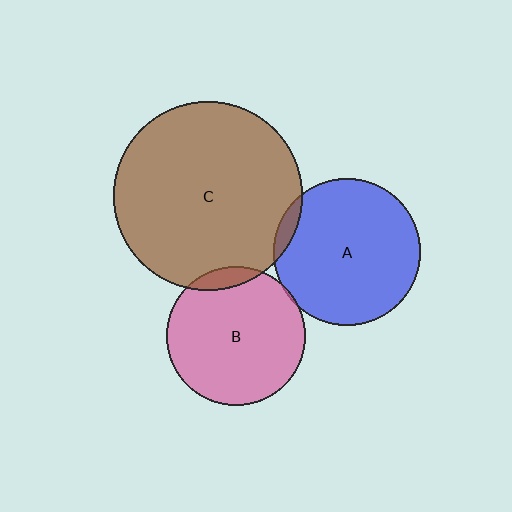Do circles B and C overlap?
Yes.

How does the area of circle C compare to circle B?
Approximately 1.9 times.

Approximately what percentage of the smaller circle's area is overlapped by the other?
Approximately 10%.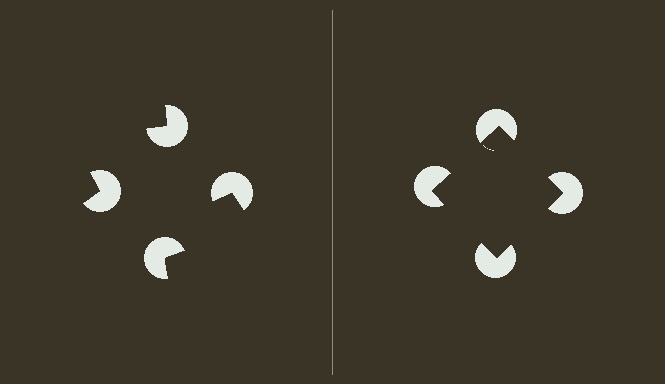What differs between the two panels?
The pac-man discs are positioned identically on both sides; only the wedge orientations differ. On the right they align to a square; on the left they are misaligned.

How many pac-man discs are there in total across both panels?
8 — 4 on each side.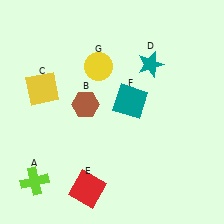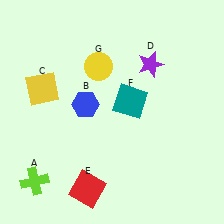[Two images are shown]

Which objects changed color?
B changed from brown to blue. D changed from teal to purple.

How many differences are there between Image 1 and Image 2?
There are 2 differences between the two images.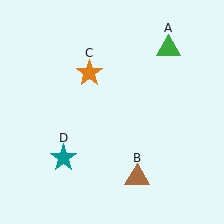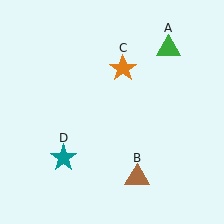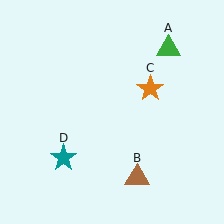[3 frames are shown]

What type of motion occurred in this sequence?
The orange star (object C) rotated clockwise around the center of the scene.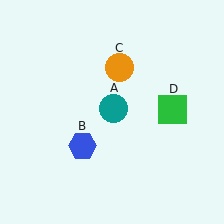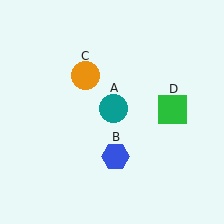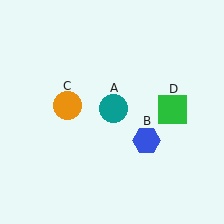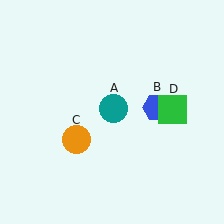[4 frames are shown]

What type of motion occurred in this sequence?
The blue hexagon (object B), orange circle (object C) rotated counterclockwise around the center of the scene.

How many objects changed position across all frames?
2 objects changed position: blue hexagon (object B), orange circle (object C).